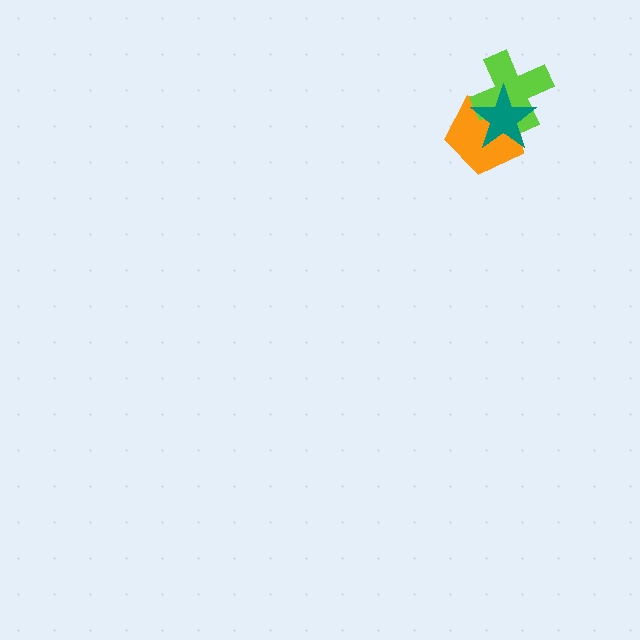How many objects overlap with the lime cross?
2 objects overlap with the lime cross.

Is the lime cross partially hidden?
Yes, it is partially covered by another shape.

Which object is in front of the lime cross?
The teal star is in front of the lime cross.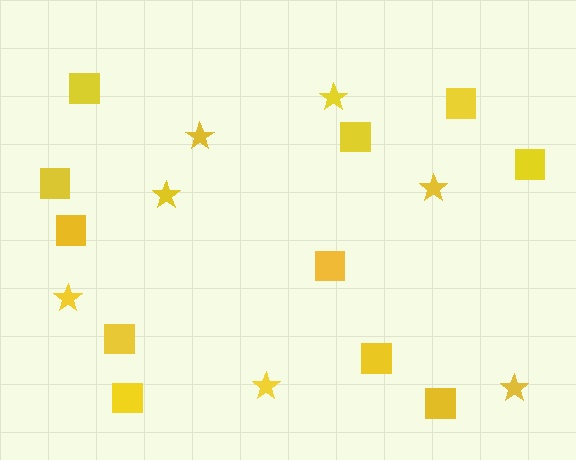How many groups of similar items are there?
There are 2 groups: one group of stars (7) and one group of squares (11).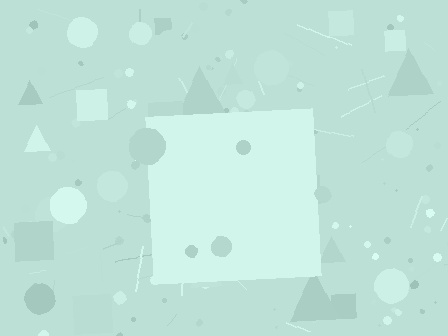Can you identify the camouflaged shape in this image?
The camouflaged shape is a square.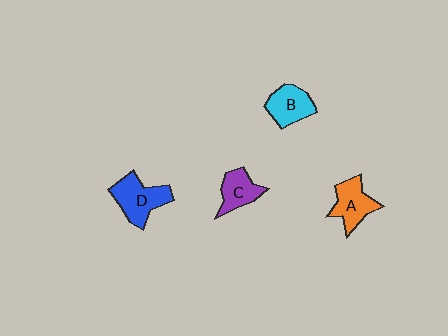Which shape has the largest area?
Shape D (blue).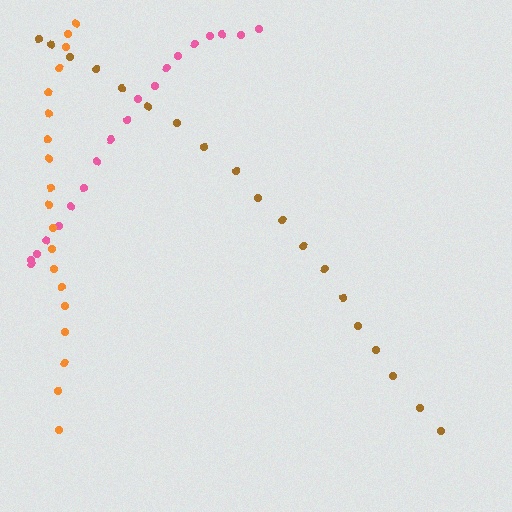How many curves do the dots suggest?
There are 3 distinct paths.